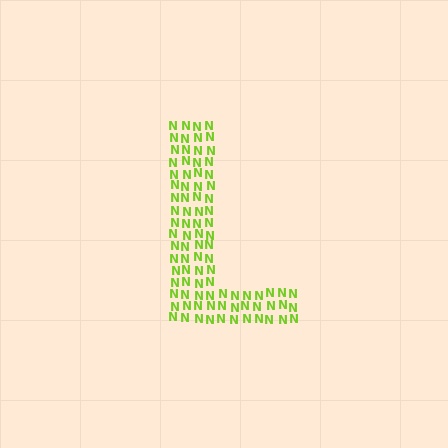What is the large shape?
The large shape is the letter L.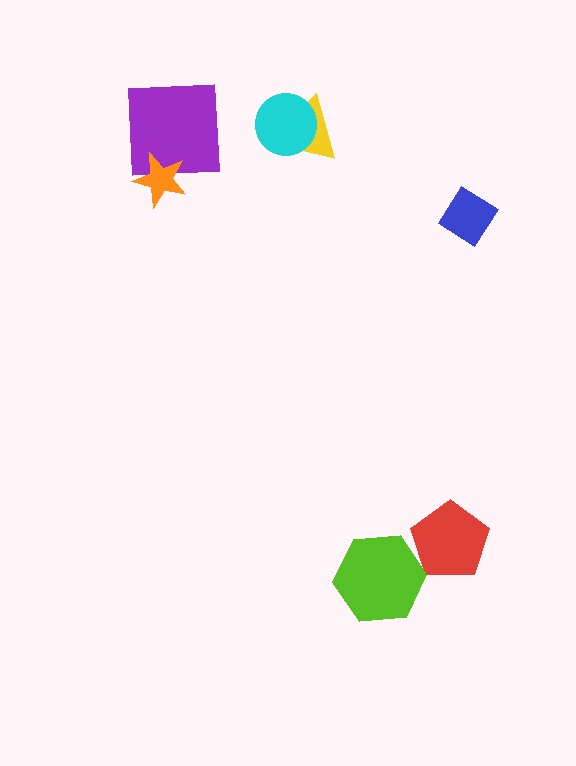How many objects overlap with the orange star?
1 object overlaps with the orange star.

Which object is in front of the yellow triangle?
The cyan circle is in front of the yellow triangle.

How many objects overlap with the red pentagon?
0 objects overlap with the red pentagon.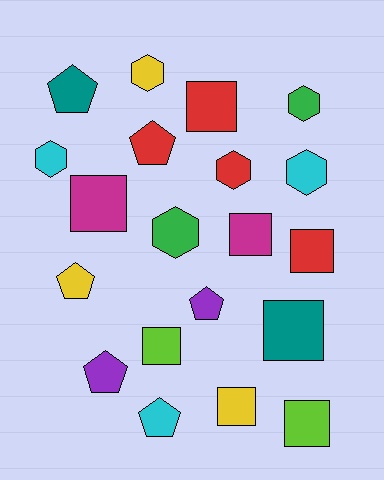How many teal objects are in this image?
There are 2 teal objects.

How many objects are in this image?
There are 20 objects.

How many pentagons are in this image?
There are 6 pentagons.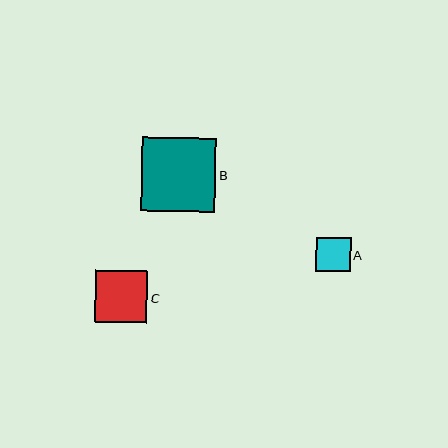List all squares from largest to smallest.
From largest to smallest: B, C, A.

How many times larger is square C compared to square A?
Square C is approximately 1.5 times the size of square A.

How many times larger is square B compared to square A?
Square B is approximately 2.1 times the size of square A.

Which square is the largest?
Square B is the largest with a size of approximately 74 pixels.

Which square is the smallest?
Square A is the smallest with a size of approximately 35 pixels.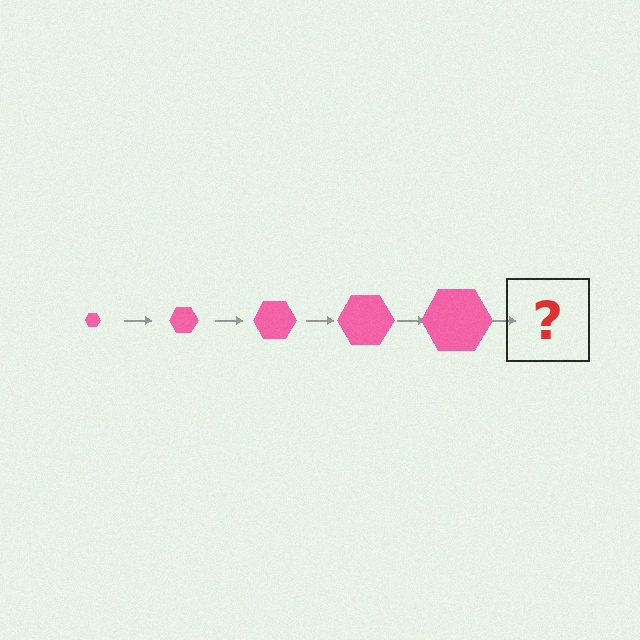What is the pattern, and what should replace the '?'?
The pattern is that the hexagon gets progressively larger each step. The '?' should be a pink hexagon, larger than the previous one.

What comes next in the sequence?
The next element should be a pink hexagon, larger than the previous one.